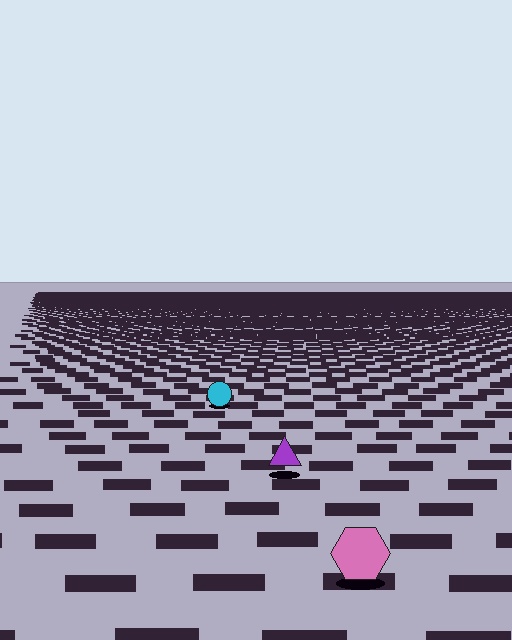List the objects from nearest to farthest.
From nearest to farthest: the pink hexagon, the purple triangle, the cyan circle.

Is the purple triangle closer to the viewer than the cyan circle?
Yes. The purple triangle is closer — you can tell from the texture gradient: the ground texture is coarser near it.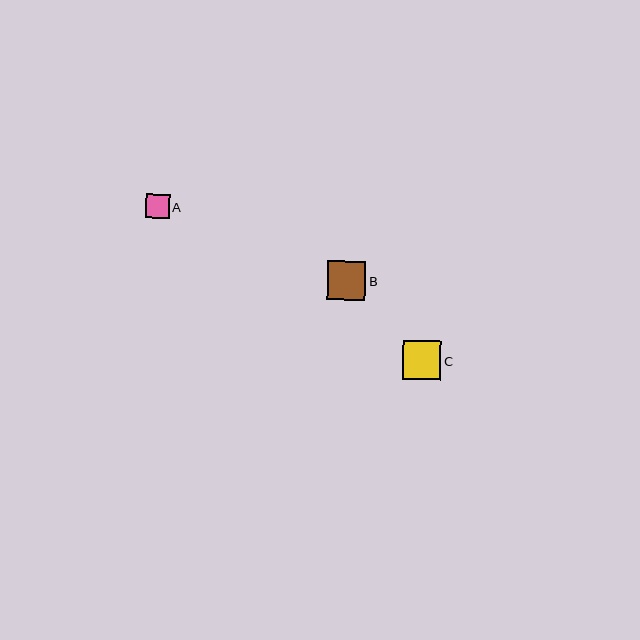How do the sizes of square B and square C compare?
Square B and square C are approximately the same size.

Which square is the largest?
Square B is the largest with a size of approximately 39 pixels.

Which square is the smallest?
Square A is the smallest with a size of approximately 24 pixels.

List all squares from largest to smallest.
From largest to smallest: B, C, A.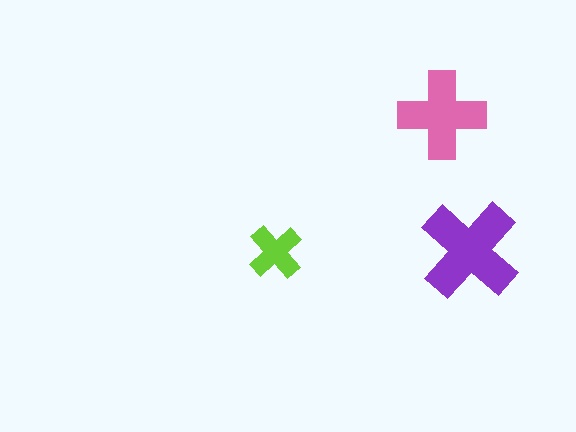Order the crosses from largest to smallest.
the purple one, the pink one, the lime one.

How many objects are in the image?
There are 3 objects in the image.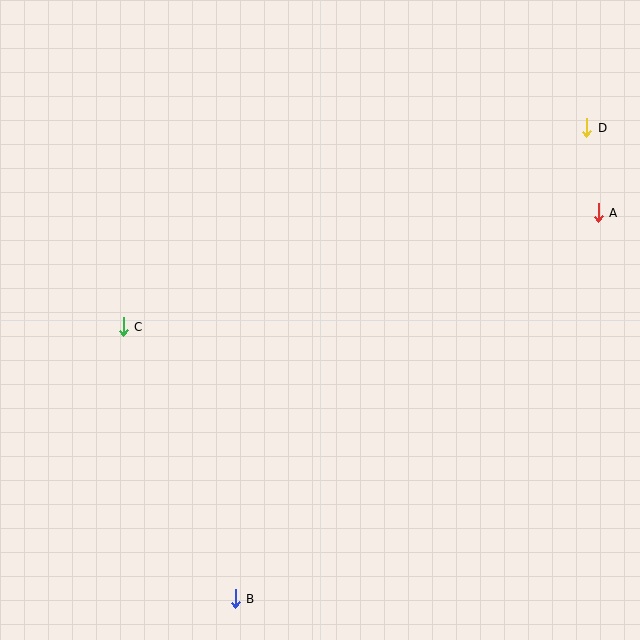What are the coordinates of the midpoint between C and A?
The midpoint between C and A is at (361, 270).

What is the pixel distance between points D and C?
The distance between D and C is 504 pixels.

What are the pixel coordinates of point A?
Point A is at (598, 213).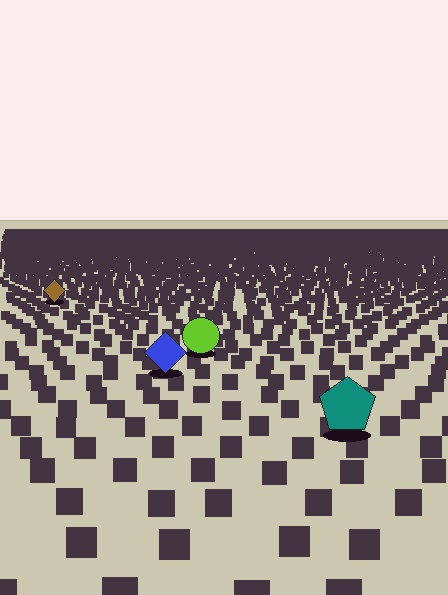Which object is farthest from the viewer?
The brown diamond is farthest from the viewer. It appears smaller and the ground texture around it is denser.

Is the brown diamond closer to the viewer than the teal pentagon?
No. The teal pentagon is closer — you can tell from the texture gradient: the ground texture is coarser near it.